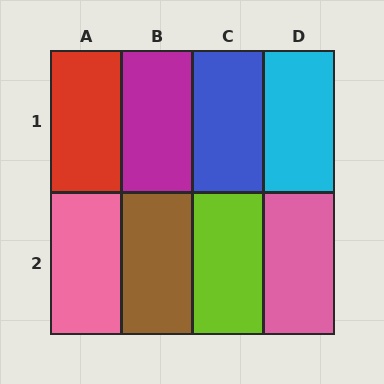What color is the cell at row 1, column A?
Red.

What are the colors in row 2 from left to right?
Pink, brown, lime, pink.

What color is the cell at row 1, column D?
Cyan.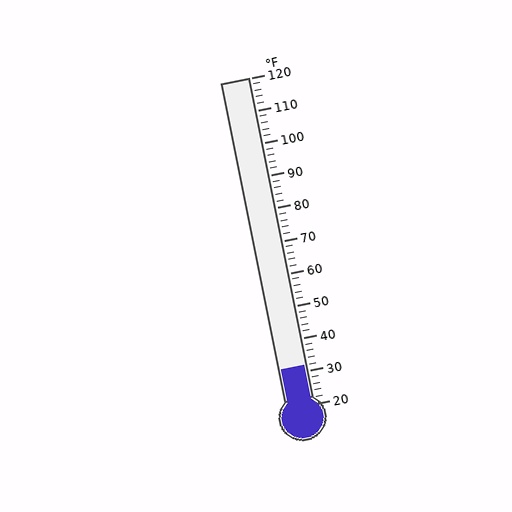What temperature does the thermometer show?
The thermometer shows approximately 32°F.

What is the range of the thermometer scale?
The thermometer scale ranges from 20°F to 120°F.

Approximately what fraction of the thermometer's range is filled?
The thermometer is filled to approximately 10% of its range.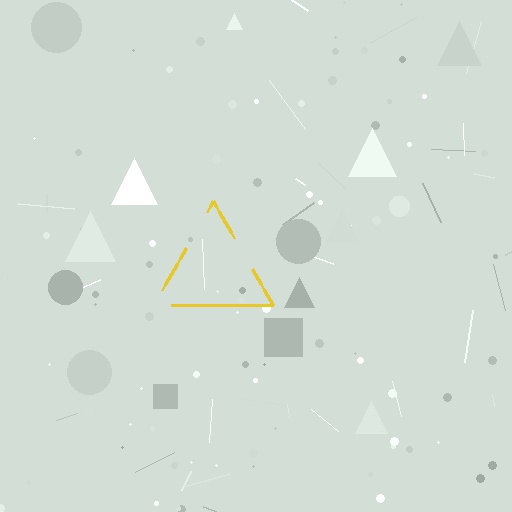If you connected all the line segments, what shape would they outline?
They would outline a triangle.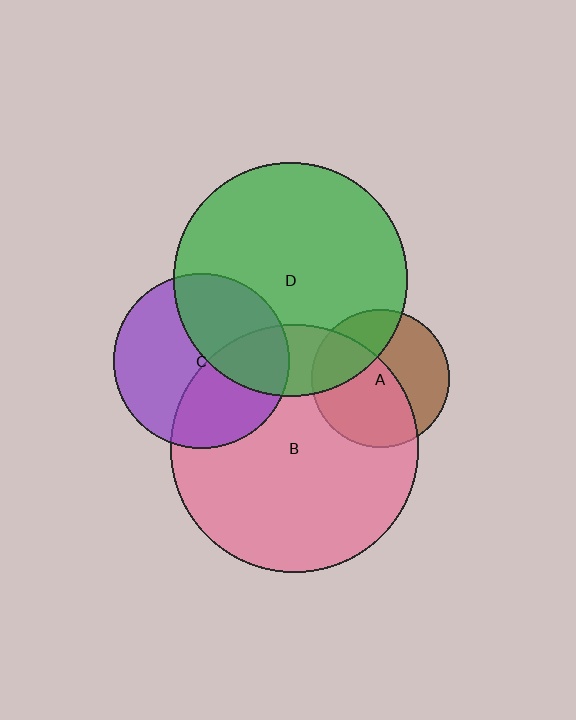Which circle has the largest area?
Circle B (pink).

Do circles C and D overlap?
Yes.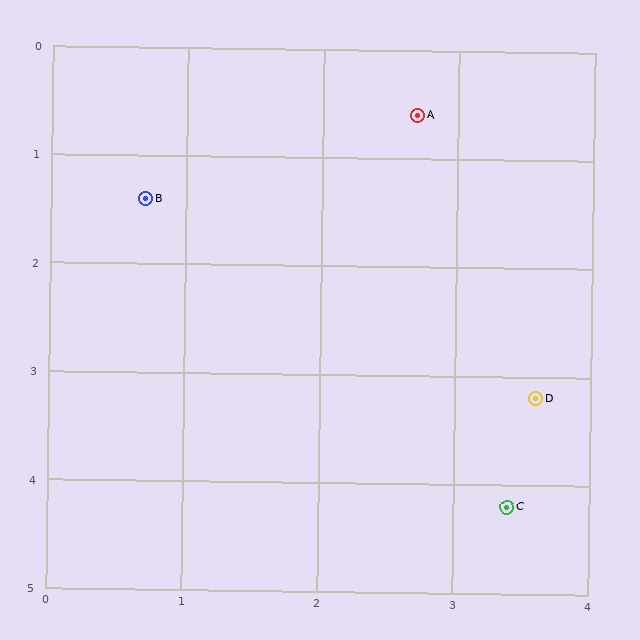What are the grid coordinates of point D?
Point D is at approximately (3.6, 3.2).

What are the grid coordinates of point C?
Point C is at approximately (3.4, 4.2).